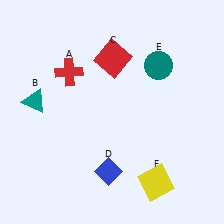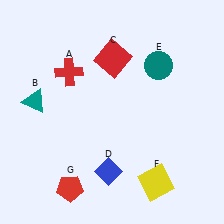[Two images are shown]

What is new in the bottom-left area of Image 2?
A red pentagon (G) was added in the bottom-left area of Image 2.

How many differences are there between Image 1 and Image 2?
There is 1 difference between the two images.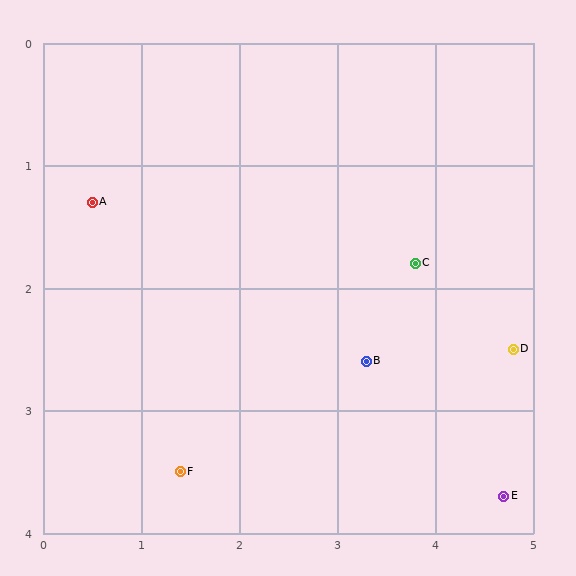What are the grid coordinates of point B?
Point B is at approximately (3.3, 2.6).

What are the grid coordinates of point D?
Point D is at approximately (4.8, 2.5).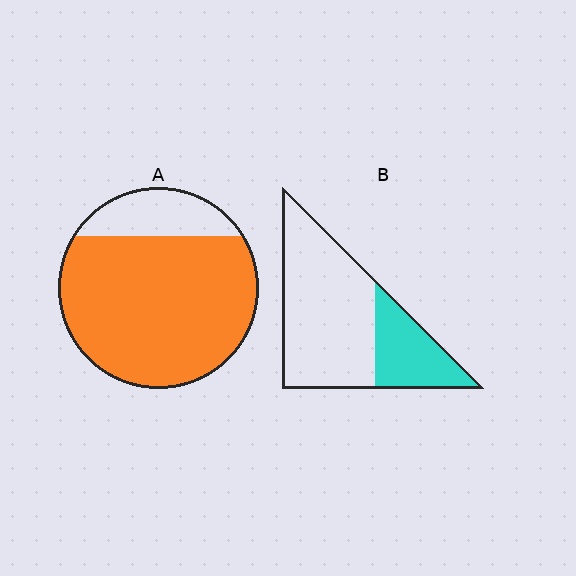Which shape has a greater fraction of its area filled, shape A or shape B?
Shape A.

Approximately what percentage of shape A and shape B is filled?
A is approximately 80% and B is approximately 30%.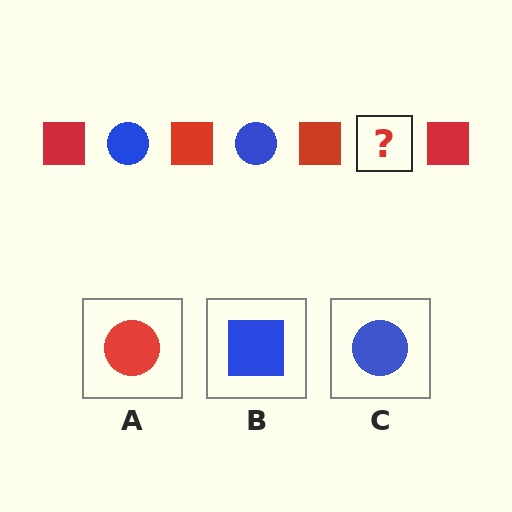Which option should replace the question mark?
Option C.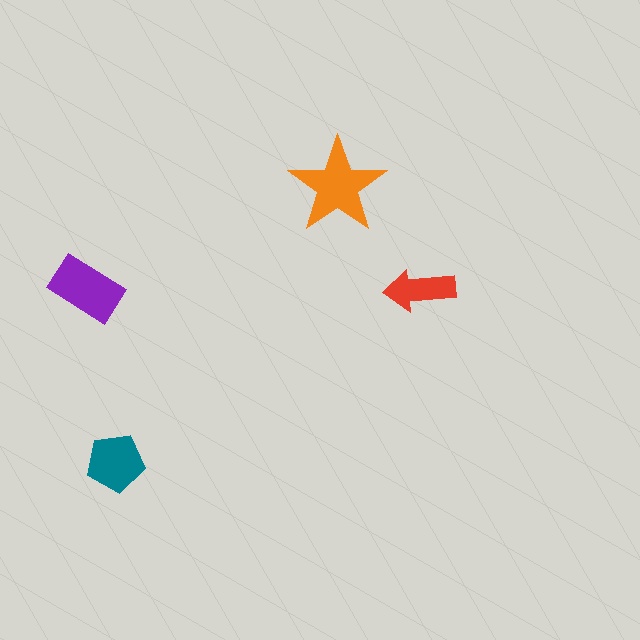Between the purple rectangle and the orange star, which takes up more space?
The orange star.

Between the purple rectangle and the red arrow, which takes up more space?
The purple rectangle.